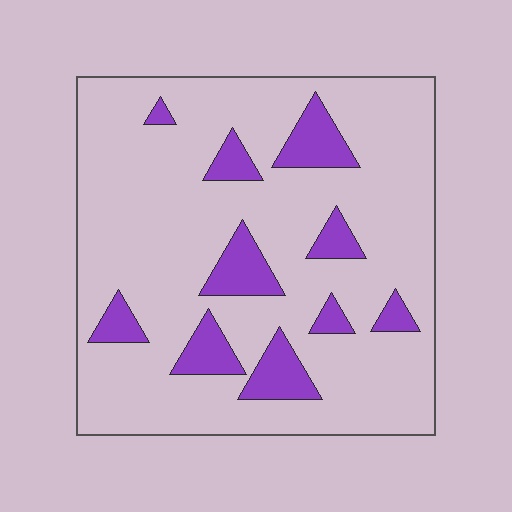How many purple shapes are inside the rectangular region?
10.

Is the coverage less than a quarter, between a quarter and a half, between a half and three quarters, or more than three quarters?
Less than a quarter.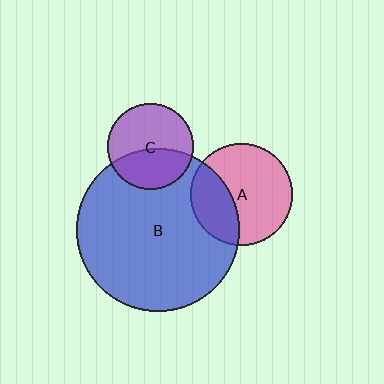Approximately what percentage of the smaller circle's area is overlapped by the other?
Approximately 30%.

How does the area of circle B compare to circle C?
Approximately 3.6 times.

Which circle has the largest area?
Circle B (blue).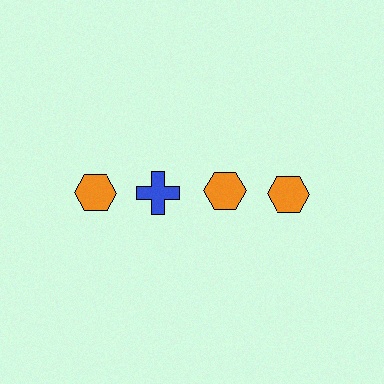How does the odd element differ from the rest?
It differs in both color (blue instead of orange) and shape (cross instead of hexagon).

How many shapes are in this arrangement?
There are 4 shapes arranged in a grid pattern.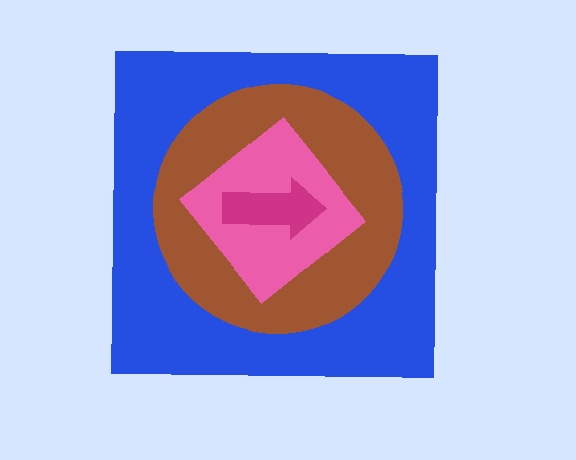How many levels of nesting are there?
4.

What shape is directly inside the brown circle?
The pink diamond.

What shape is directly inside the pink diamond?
The magenta arrow.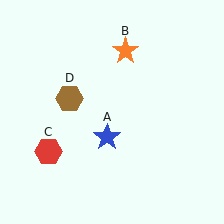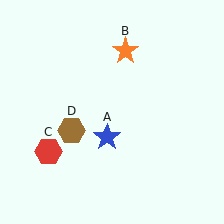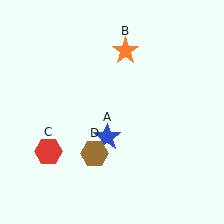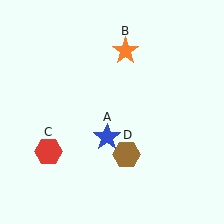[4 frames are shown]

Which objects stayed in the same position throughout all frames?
Blue star (object A) and orange star (object B) and red hexagon (object C) remained stationary.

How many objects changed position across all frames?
1 object changed position: brown hexagon (object D).